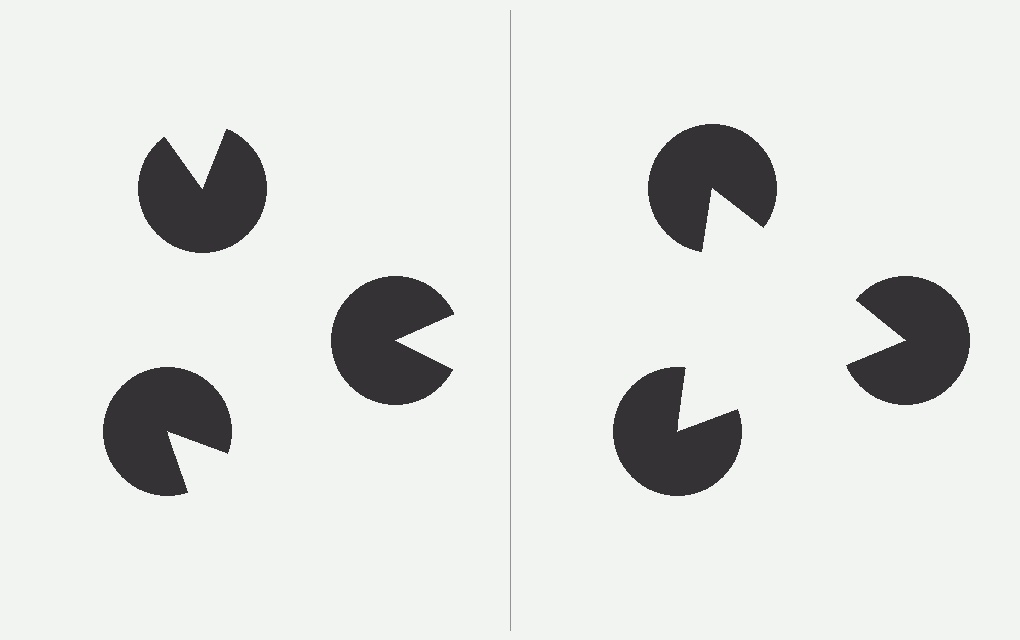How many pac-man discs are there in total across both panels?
6 — 3 on each side.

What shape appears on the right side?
An illusory triangle.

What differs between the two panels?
The pac-man discs are positioned identically on both sides; only the wedge orientations differ. On the right they align to a triangle; on the left they are misaligned.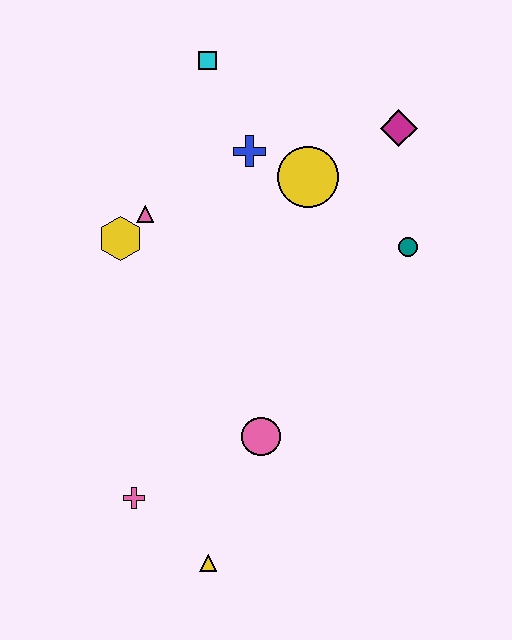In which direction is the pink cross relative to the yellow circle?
The pink cross is below the yellow circle.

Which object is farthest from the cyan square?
The yellow triangle is farthest from the cyan square.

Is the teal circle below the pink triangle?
Yes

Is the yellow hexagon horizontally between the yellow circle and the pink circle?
No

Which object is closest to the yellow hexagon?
The pink triangle is closest to the yellow hexagon.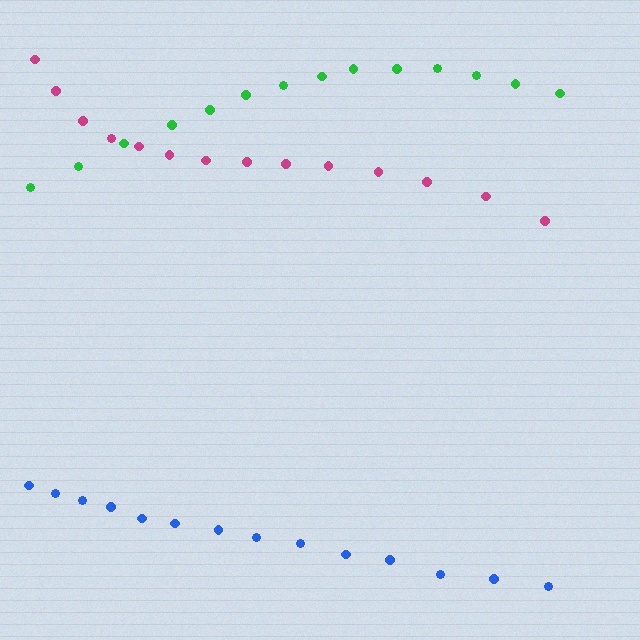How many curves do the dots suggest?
There are 3 distinct paths.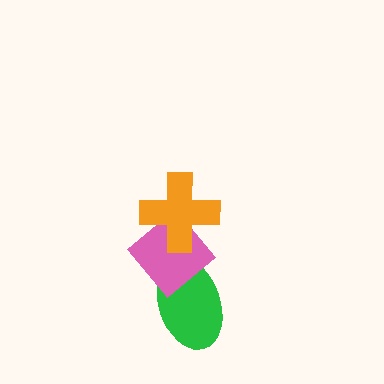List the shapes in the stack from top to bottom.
From top to bottom: the orange cross, the pink diamond, the green ellipse.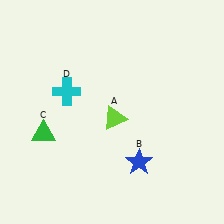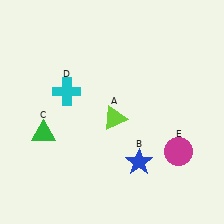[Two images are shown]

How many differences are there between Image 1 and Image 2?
There is 1 difference between the two images.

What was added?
A magenta circle (E) was added in Image 2.